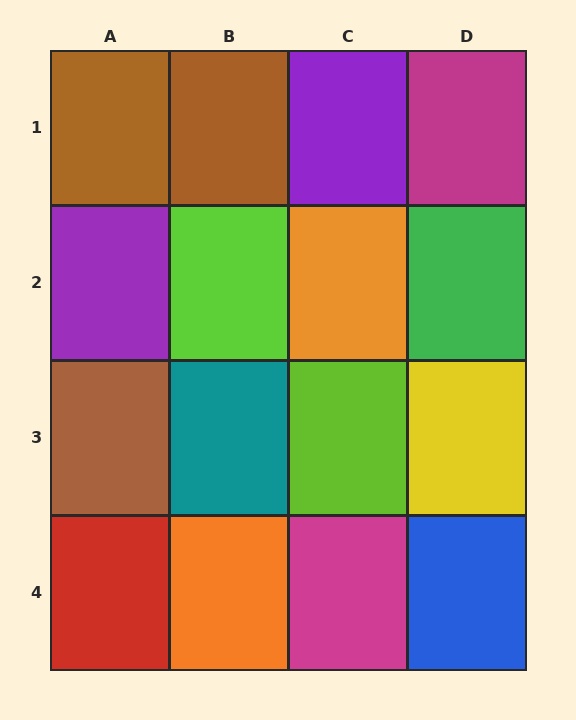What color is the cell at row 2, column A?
Purple.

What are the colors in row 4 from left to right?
Red, orange, magenta, blue.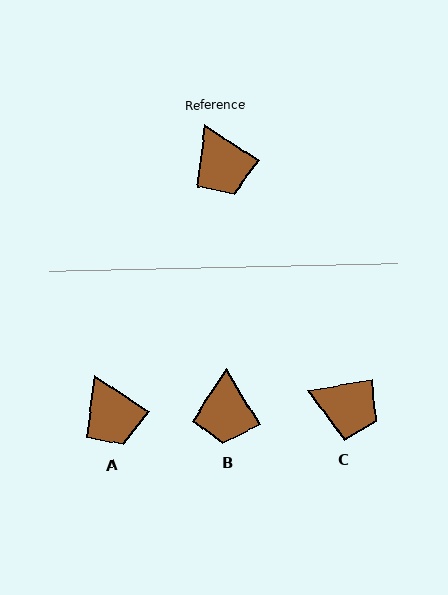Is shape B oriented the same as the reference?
No, it is off by about 26 degrees.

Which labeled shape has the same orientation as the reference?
A.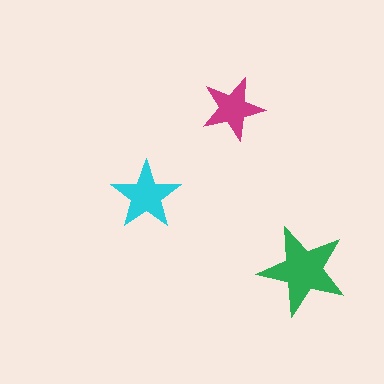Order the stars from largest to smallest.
the green one, the cyan one, the magenta one.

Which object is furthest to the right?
The green star is rightmost.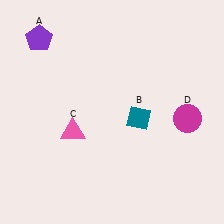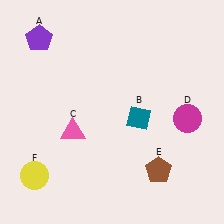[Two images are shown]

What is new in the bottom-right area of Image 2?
A brown pentagon (E) was added in the bottom-right area of Image 2.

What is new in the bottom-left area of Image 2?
A yellow circle (F) was added in the bottom-left area of Image 2.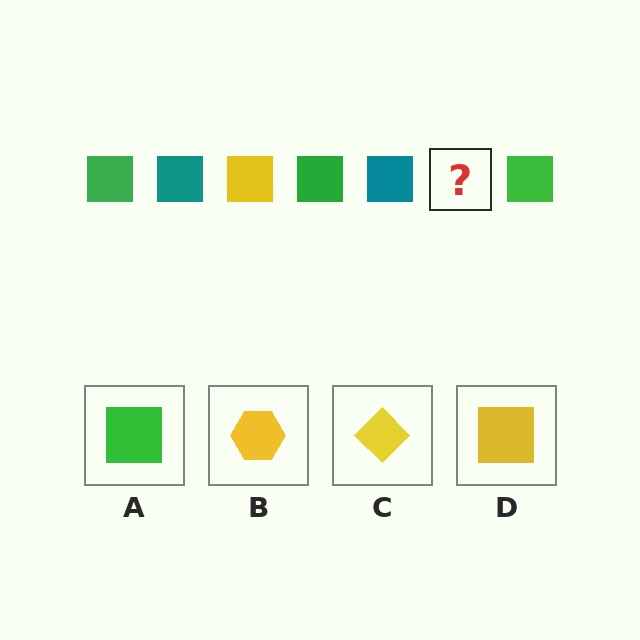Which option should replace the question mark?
Option D.